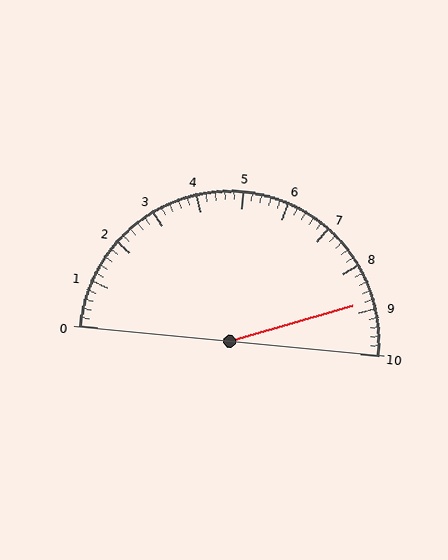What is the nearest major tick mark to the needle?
The nearest major tick mark is 9.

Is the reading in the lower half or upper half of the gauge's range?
The reading is in the upper half of the range (0 to 10).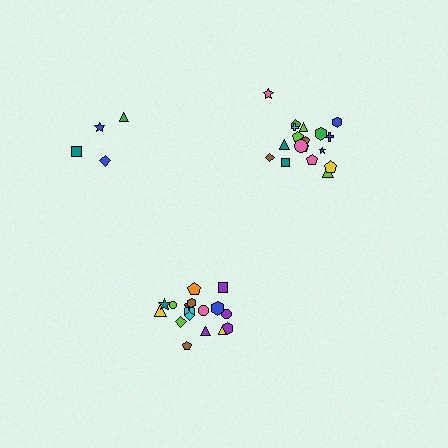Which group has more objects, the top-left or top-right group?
The top-right group.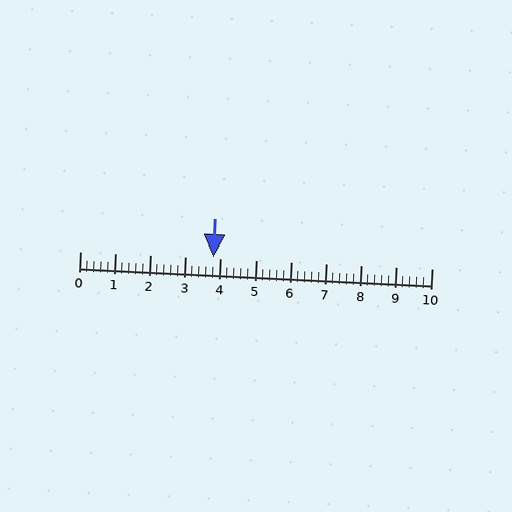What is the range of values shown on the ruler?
The ruler shows values from 0 to 10.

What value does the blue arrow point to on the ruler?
The blue arrow points to approximately 3.8.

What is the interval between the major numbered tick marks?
The major tick marks are spaced 1 units apart.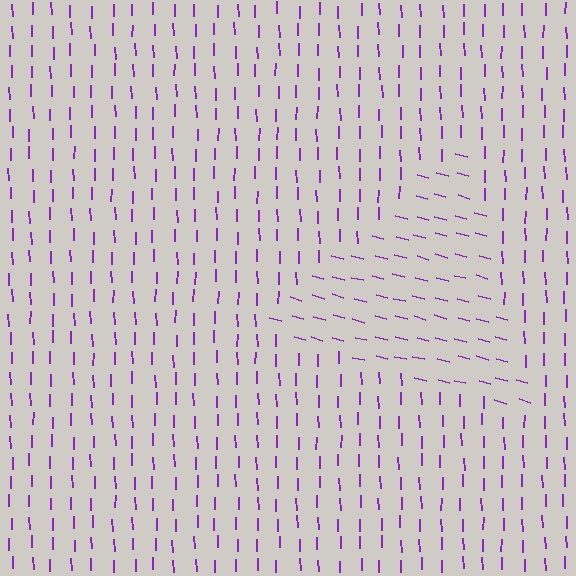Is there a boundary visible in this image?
Yes, there is a texture boundary formed by a change in line orientation.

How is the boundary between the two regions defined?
The boundary is defined purely by a change in line orientation (approximately 74 degrees difference). All lines are the same color and thickness.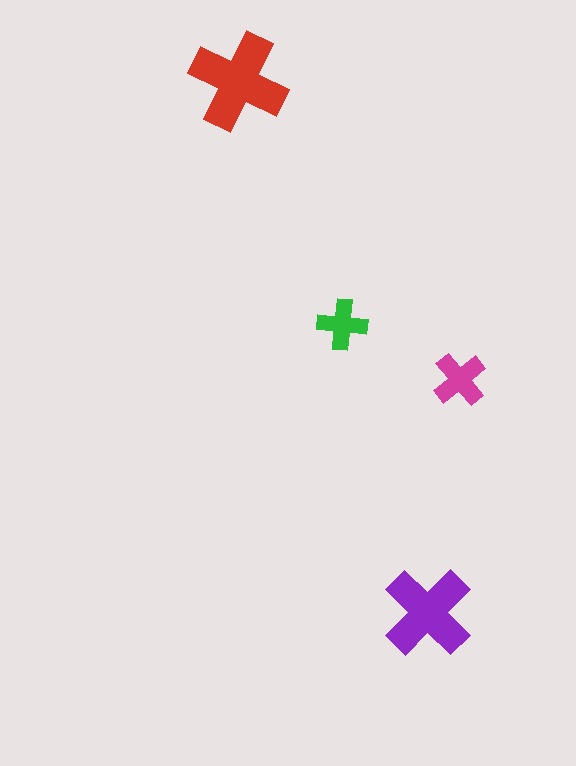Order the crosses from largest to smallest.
the red one, the purple one, the magenta one, the green one.